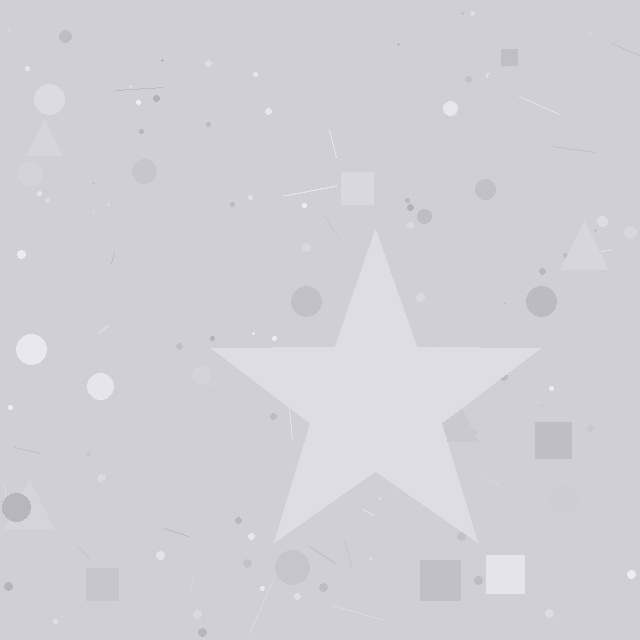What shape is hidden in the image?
A star is hidden in the image.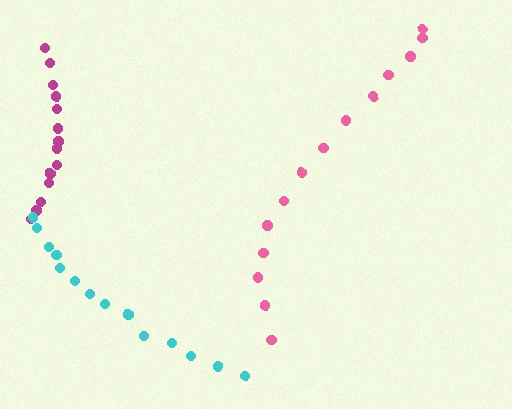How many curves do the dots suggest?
There are 3 distinct paths.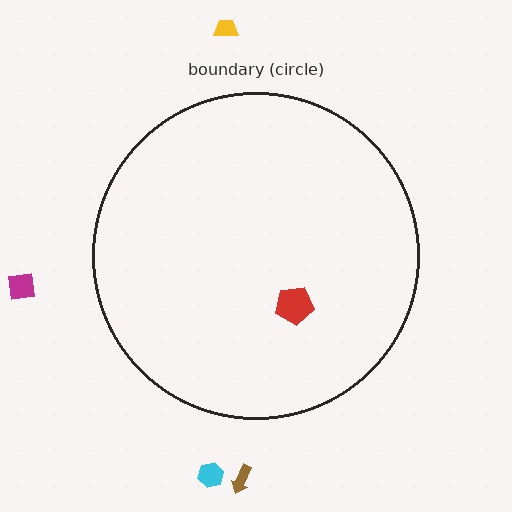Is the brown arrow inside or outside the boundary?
Outside.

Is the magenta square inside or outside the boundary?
Outside.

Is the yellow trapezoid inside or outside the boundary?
Outside.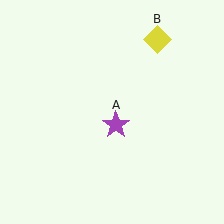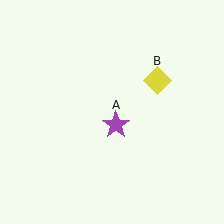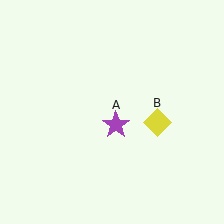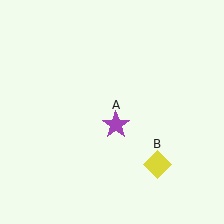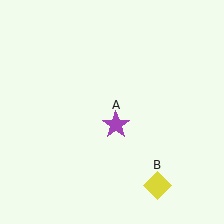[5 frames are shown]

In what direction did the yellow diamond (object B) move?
The yellow diamond (object B) moved down.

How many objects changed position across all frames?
1 object changed position: yellow diamond (object B).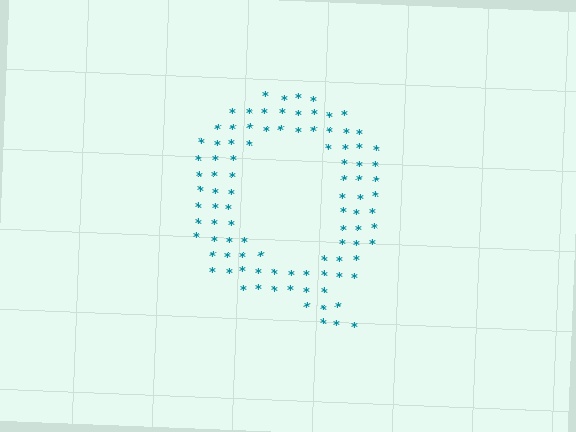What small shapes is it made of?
It is made of small asterisks.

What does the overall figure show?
The overall figure shows the letter Q.